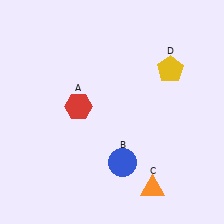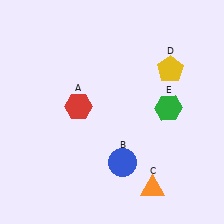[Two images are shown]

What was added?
A green hexagon (E) was added in Image 2.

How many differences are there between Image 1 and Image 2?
There is 1 difference between the two images.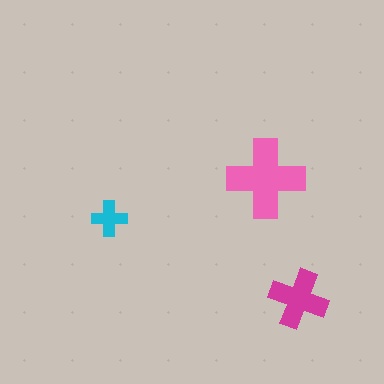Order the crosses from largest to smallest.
the pink one, the magenta one, the cyan one.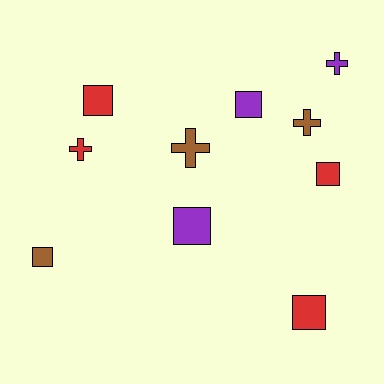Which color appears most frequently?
Red, with 4 objects.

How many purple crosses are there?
There is 1 purple cross.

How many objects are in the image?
There are 10 objects.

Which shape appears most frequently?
Square, with 6 objects.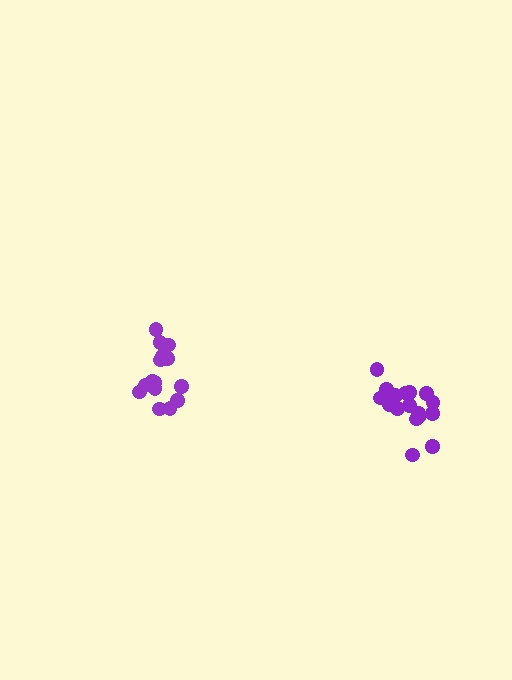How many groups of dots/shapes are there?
There are 2 groups.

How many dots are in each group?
Group 1: 15 dots, Group 2: 18 dots (33 total).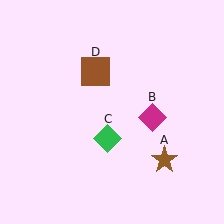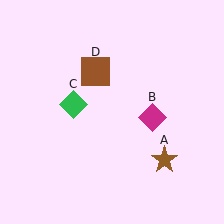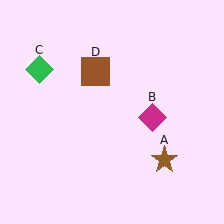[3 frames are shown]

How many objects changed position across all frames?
1 object changed position: green diamond (object C).